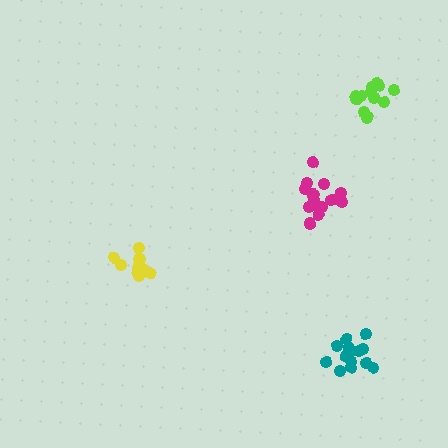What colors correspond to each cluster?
The clusters are colored: teal, yellow, magenta, lime.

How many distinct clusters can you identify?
There are 4 distinct clusters.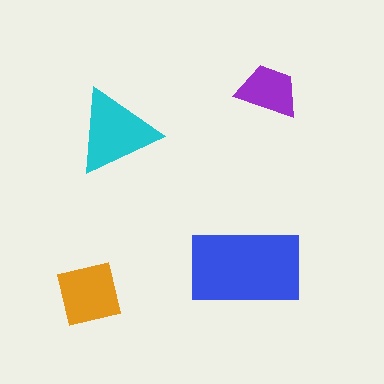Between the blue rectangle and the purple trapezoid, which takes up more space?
The blue rectangle.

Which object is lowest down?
The orange square is bottommost.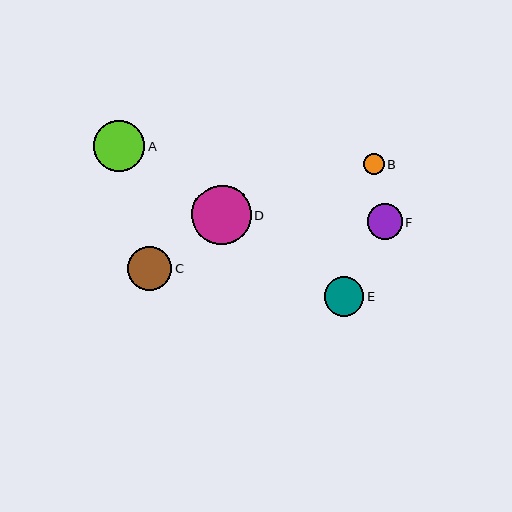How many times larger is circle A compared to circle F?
Circle A is approximately 1.4 times the size of circle F.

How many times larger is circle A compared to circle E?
Circle A is approximately 1.3 times the size of circle E.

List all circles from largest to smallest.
From largest to smallest: D, A, C, E, F, B.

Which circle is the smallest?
Circle B is the smallest with a size of approximately 21 pixels.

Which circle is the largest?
Circle D is the largest with a size of approximately 60 pixels.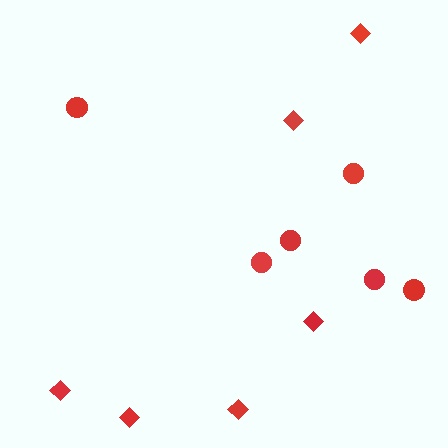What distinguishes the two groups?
There are 2 groups: one group of diamonds (6) and one group of circles (6).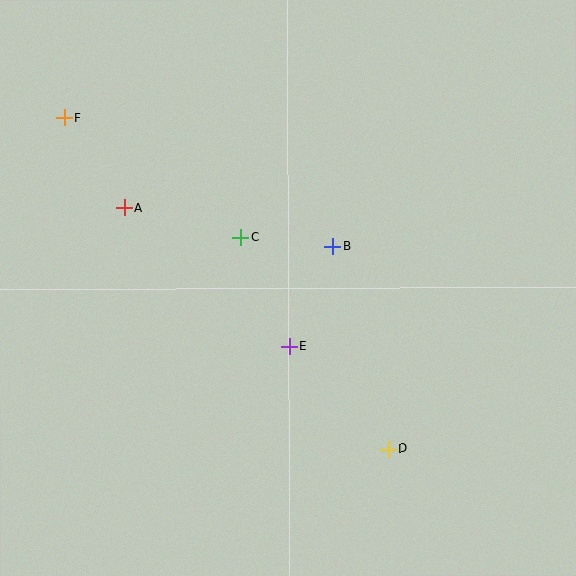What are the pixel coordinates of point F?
Point F is at (65, 118).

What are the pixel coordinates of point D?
Point D is at (388, 449).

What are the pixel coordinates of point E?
Point E is at (289, 346).